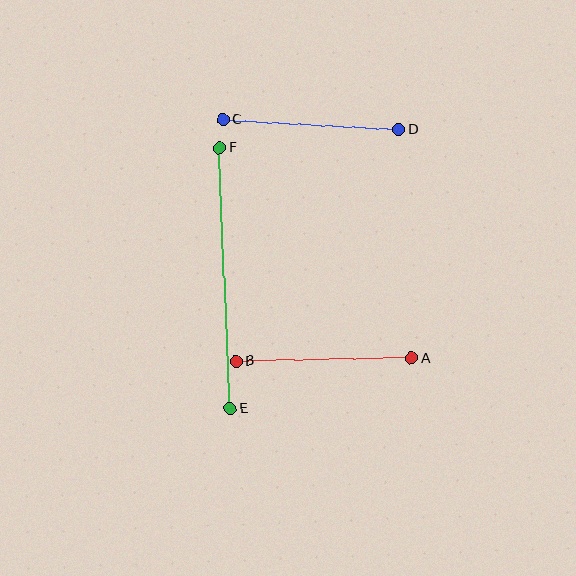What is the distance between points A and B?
The distance is approximately 175 pixels.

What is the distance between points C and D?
The distance is approximately 176 pixels.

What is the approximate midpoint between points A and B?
The midpoint is at approximately (324, 360) pixels.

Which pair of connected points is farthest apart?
Points E and F are farthest apart.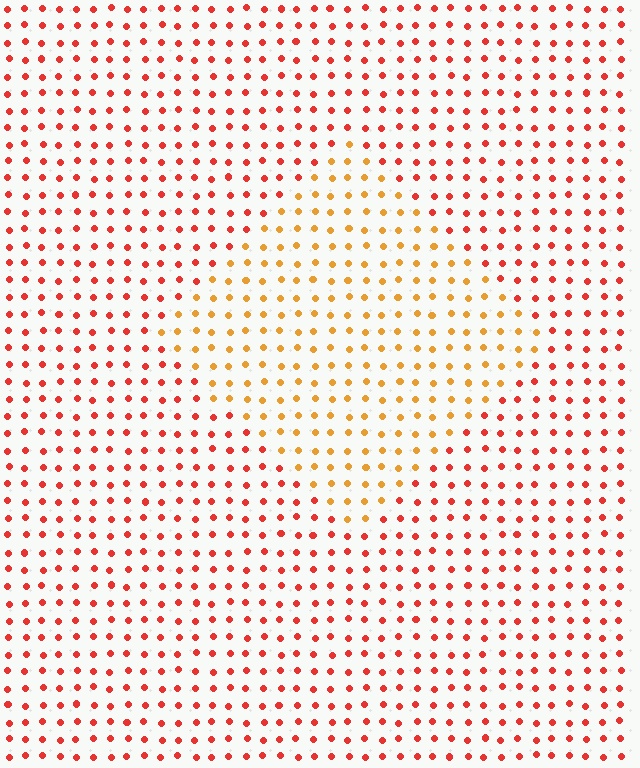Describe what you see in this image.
The image is filled with small red elements in a uniform arrangement. A diamond-shaped region is visible where the elements are tinted to a slightly different hue, forming a subtle color boundary.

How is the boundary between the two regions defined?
The boundary is defined purely by a slight shift in hue (about 35 degrees). Spacing, size, and orientation are identical on both sides.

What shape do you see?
I see a diamond.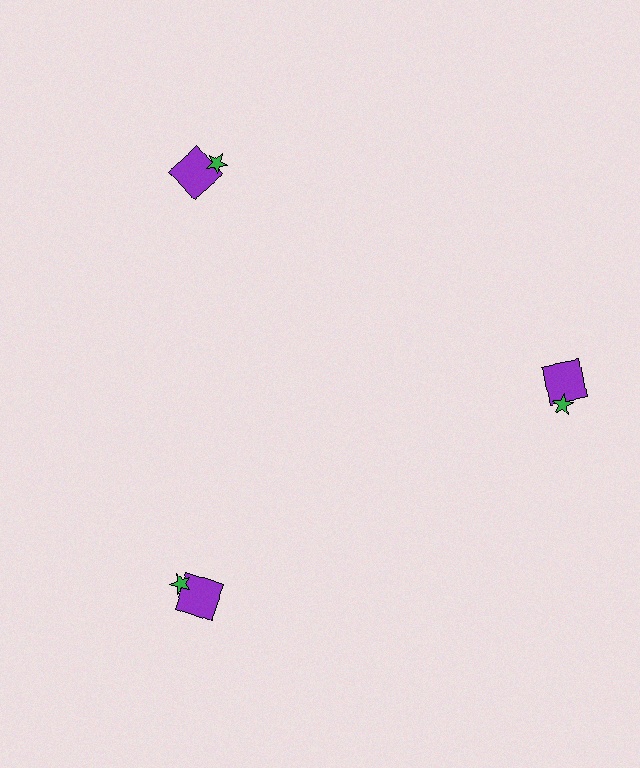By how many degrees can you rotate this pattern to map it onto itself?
The pattern maps onto itself every 120 degrees of rotation.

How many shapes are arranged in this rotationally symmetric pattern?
There are 6 shapes, arranged in 3 groups of 2.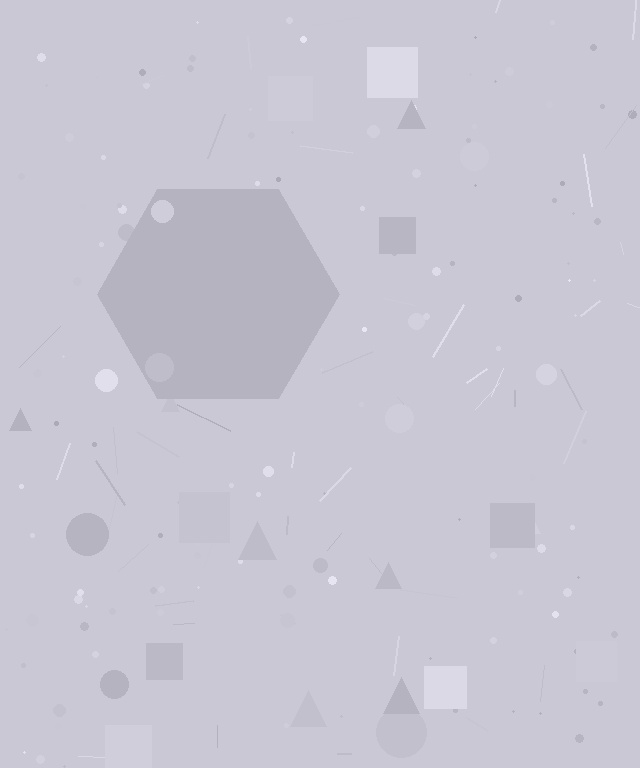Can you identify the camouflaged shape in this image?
The camouflaged shape is a hexagon.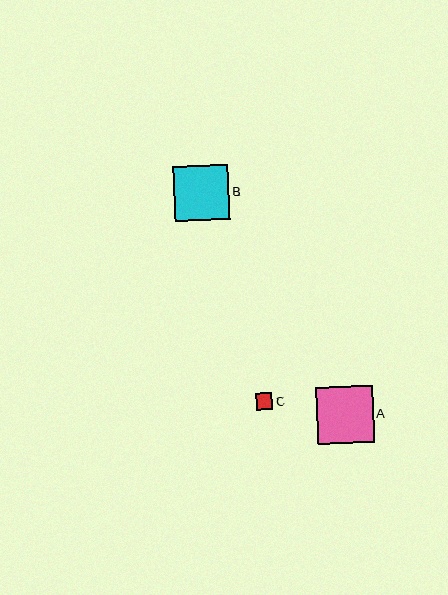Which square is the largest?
Square A is the largest with a size of approximately 57 pixels.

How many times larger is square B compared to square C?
Square B is approximately 3.2 times the size of square C.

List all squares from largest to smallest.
From largest to smallest: A, B, C.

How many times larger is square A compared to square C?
Square A is approximately 3.4 times the size of square C.